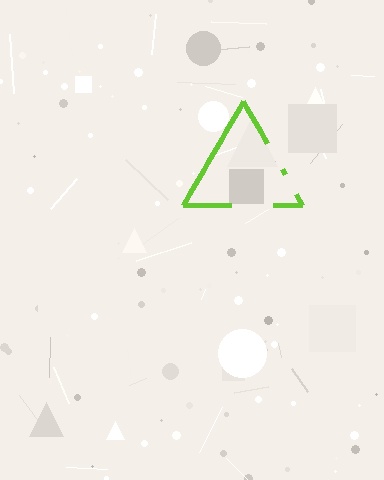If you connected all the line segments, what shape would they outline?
They would outline a triangle.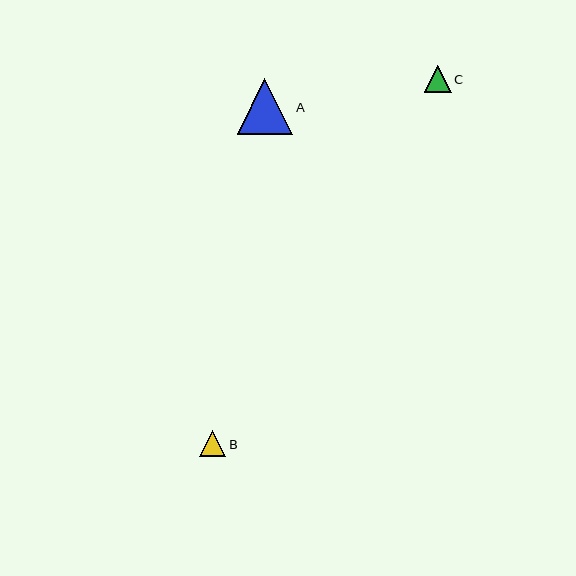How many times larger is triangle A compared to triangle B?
Triangle A is approximately 2.1 times the size of triangle B.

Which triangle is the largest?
Triangle A is the largest with a size of approximately 56 pixels.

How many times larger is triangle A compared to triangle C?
Triangle A is approximately 2.1 times the size of triangle C.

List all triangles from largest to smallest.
From largest to smallest: A, C, B.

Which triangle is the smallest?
Triangle B is the smallest with a size of approximately 26 pixels.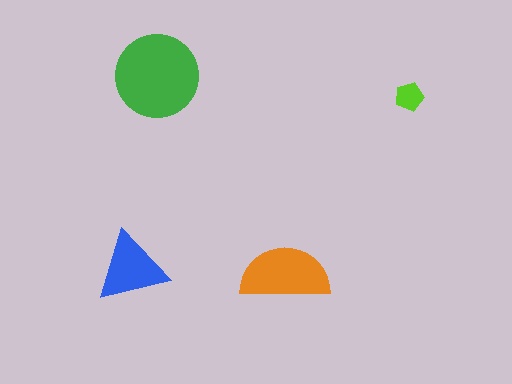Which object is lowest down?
The orange semicircle is bottommost.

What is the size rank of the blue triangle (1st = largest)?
3rd.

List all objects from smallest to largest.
The lime pentagon, the blue triangle, the orange semicircle, the green circle.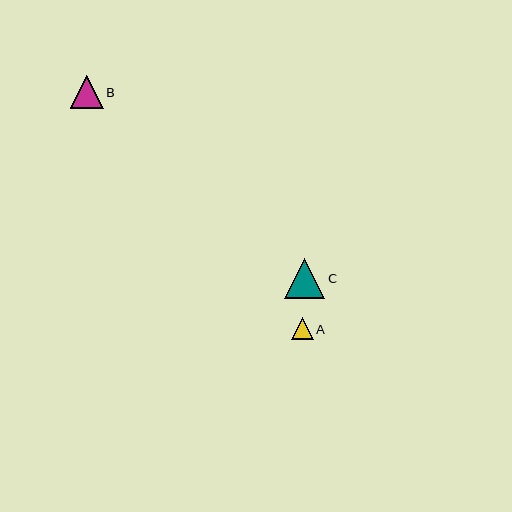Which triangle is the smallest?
Triangle A is the smallest with a size of approximately 22 pixels.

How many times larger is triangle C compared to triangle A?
Triangle C is approximately 1.8 times the size of triangle A.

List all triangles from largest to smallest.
From largest to smallest: C, B, A.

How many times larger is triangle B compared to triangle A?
Triangle B is approximately 1.5 times the size of triangle A.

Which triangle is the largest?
Triangle C is the largest with a size of approximately 40 pixels.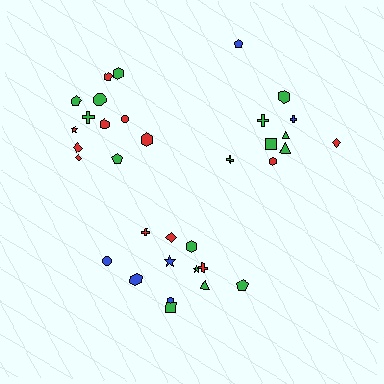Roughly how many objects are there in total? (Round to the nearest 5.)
Roughly 35 objects in total.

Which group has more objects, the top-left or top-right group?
The top-left group.